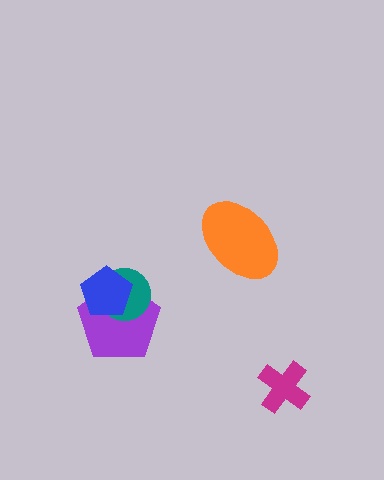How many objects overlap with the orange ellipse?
0 objects overlap with the orange ellipse.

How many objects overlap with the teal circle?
2 objects overlap with the teal circle.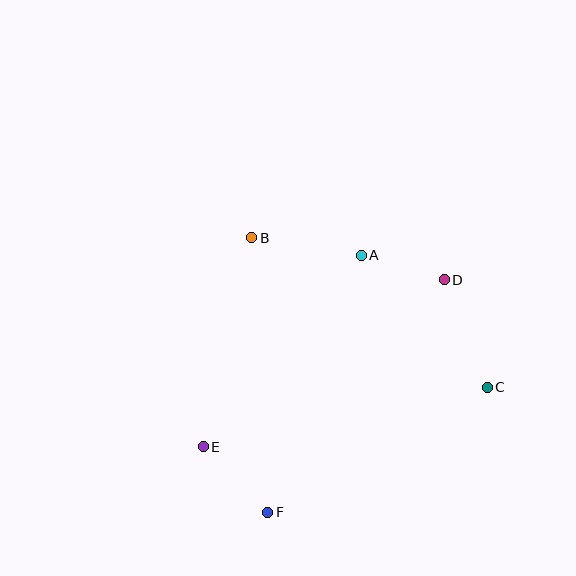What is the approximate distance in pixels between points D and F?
The distance between D and F is approximately 292 pixels.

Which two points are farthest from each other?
Points D and E are farthest from each other.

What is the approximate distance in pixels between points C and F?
The distance between C and F is approximately 253 pixels.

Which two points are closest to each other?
Points A and D are closest to each other.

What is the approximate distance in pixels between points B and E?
The distance between B and E is approximately 214 pixels.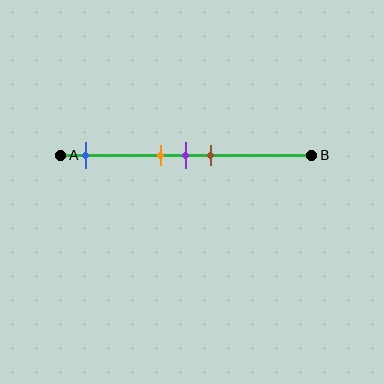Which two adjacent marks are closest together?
The orange and purple marks are the closest adjacent pair.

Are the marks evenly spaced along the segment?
No, the marks are not evenly spaced.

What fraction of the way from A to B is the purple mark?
The purple mark is approximately 50% (0.5) of the way from A to B.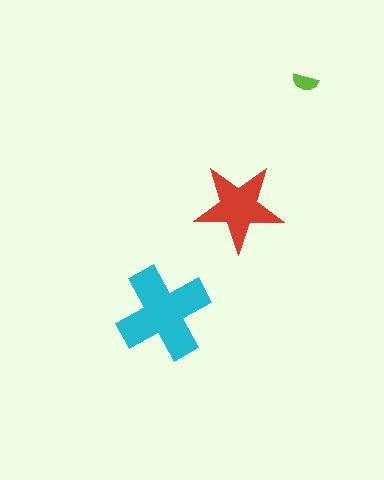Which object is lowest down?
The cyan cross is bottommost.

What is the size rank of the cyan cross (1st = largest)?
1st.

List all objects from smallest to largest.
The lime semicircle, the red star, the cyan cross.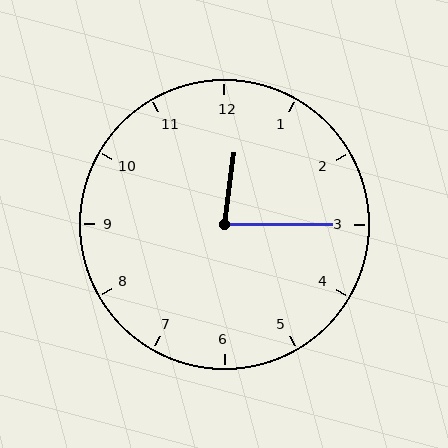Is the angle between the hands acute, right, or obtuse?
It is acute.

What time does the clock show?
12:15.